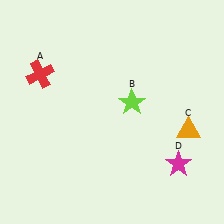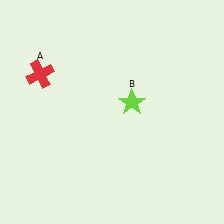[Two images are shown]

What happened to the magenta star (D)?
The magenta star (D) was removed in Image 2. It was in the bottom-right area of Image 1.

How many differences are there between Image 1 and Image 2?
There are 2 differences between the two images.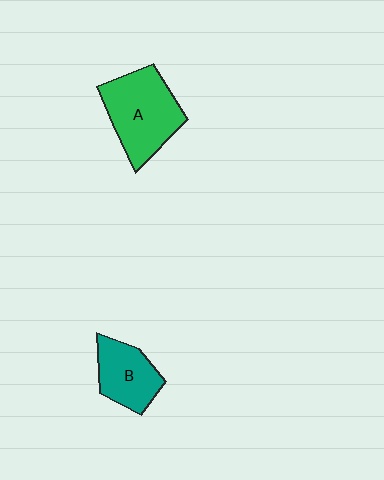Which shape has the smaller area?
Shape B (teal).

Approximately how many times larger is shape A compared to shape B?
Approximately 1.5 times.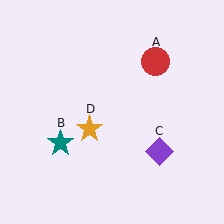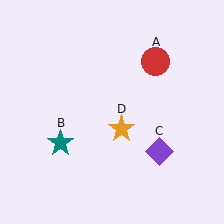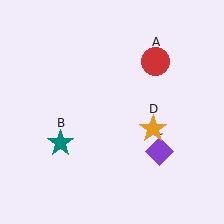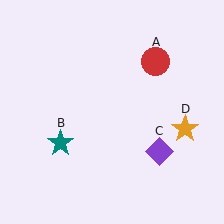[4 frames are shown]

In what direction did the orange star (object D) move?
The orange star (object D) moved right.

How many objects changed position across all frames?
1 object changed position: orange star (object D).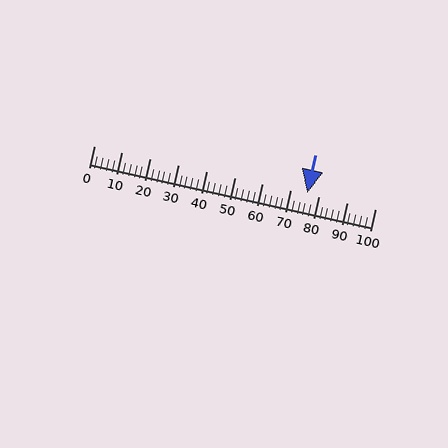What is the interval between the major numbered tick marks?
The major tick marks are spaced 10 units apart.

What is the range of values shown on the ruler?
The ruler shows values from 0 to 100.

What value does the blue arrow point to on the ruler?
The blue arrow points to approximately 76.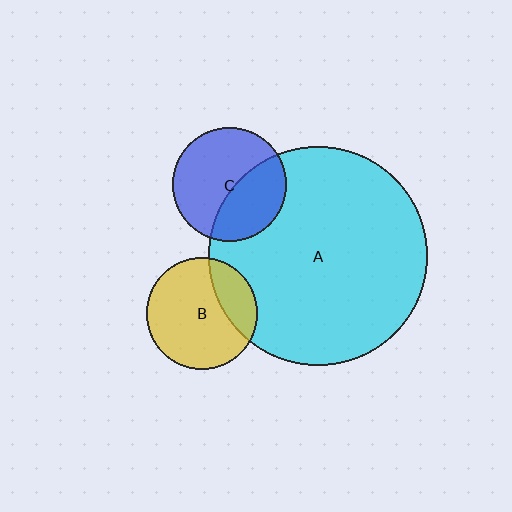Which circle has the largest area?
Circle A (cyan).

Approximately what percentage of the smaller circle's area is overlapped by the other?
Approximately 40%.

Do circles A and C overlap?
Yes.